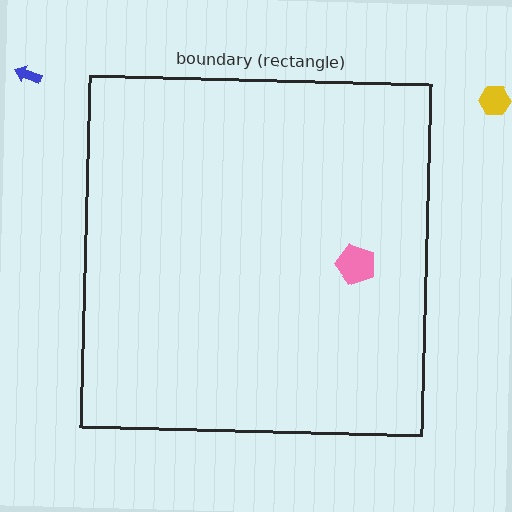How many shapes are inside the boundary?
1 inside, 2 outside.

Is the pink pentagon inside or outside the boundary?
Inside.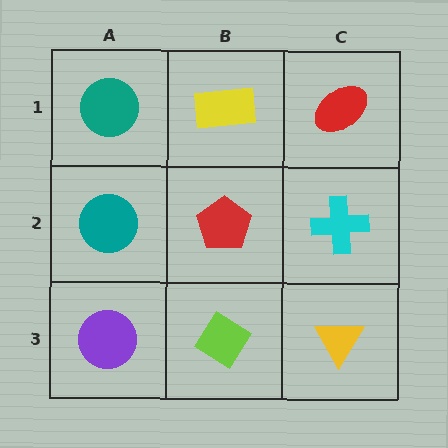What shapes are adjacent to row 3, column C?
A cyan cross (row 2, column C), a lime diamond (row 3, column B).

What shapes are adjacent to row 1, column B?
A red pentagon (row 2, column B), a teal circle (row 1, column A), a red ellipse (row 1, column C).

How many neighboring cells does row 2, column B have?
4.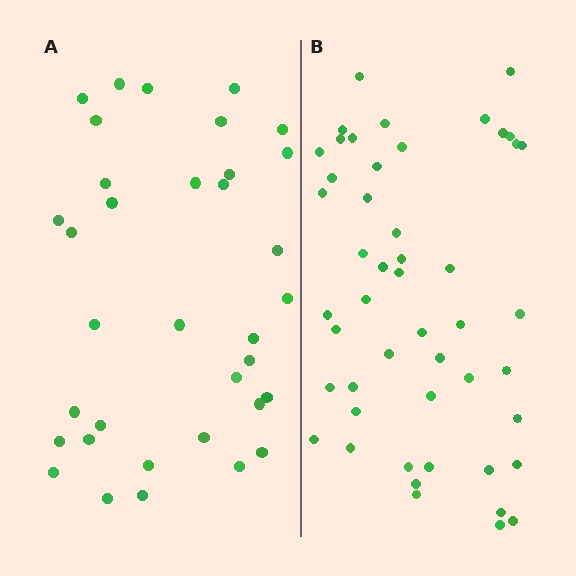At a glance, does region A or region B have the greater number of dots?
Region B (the right region) has more dots.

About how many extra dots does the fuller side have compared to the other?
Region B has approximately 15 more dots than region A.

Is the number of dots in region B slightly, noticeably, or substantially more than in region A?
Region B has noticeably more, but not dramatically so. The ratio is roughly 1.4 to 1.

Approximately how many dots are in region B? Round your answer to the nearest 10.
About 50 dots. (The exact count is 49, which rounds to 50.)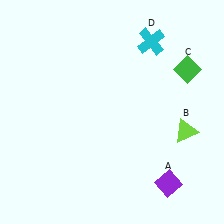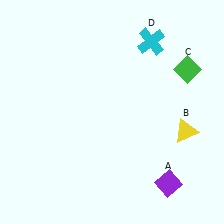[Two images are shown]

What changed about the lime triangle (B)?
In Image 1, B is lime. In Image 2, it changed to yellow.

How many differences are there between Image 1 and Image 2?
There is 1 difference between the two images.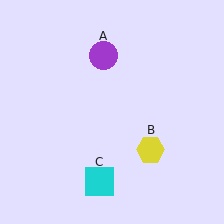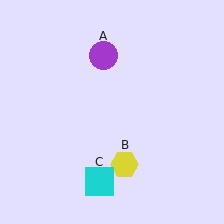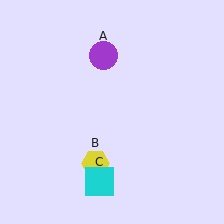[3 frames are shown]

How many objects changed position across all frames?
1 object changed position: yellow hexagon (object B).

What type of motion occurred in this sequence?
The yellow hexagon (object B) rotated clockwise around the center of the scene.